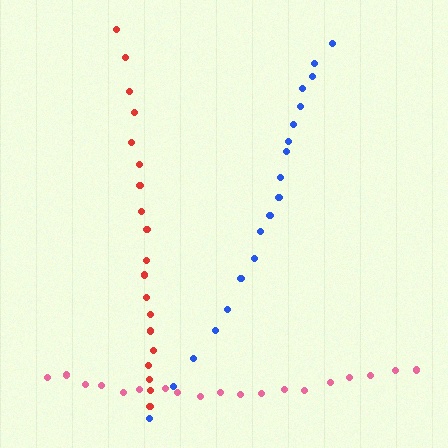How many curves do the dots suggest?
There are 3 distinct paths.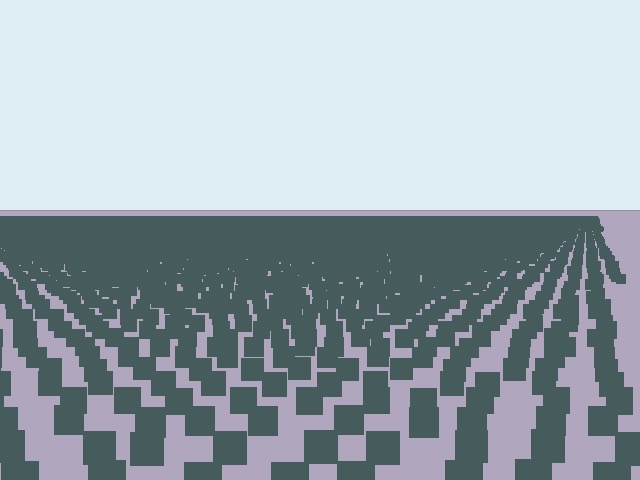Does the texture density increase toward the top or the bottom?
Density increases toward the top.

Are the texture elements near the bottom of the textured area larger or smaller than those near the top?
Larger. Near the bottom, elements are closer to the viewer and appear at a bigger on-screen size.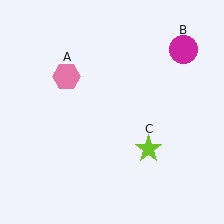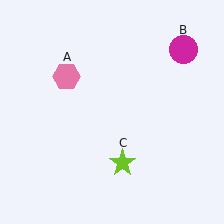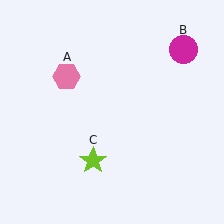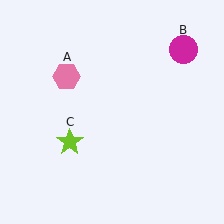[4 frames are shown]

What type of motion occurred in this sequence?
The lime star (object C) rotated clockwise around the center of the scene.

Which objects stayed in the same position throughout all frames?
Pink hexagon (object A) and magenta circle (object B) remained stationary.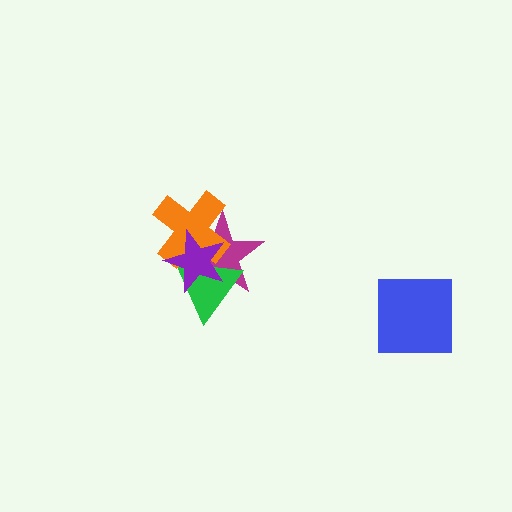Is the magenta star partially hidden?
Yes, it is partially covered by another shape.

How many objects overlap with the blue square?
0 objects overlap with the blue square.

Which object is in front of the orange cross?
The purple star is in front of the orange cross.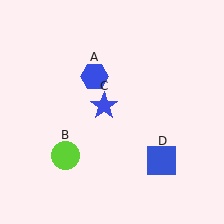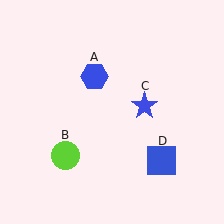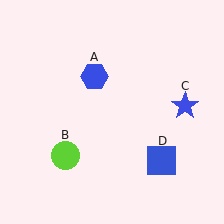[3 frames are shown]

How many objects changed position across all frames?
1 object changed position: blue star (object C).